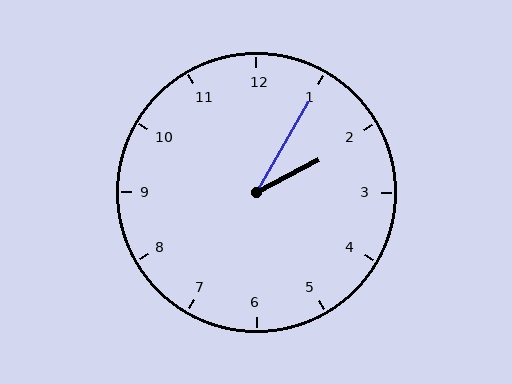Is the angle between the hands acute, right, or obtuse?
It is acute.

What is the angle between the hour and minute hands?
Approximately 32 degrees.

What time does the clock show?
2:05.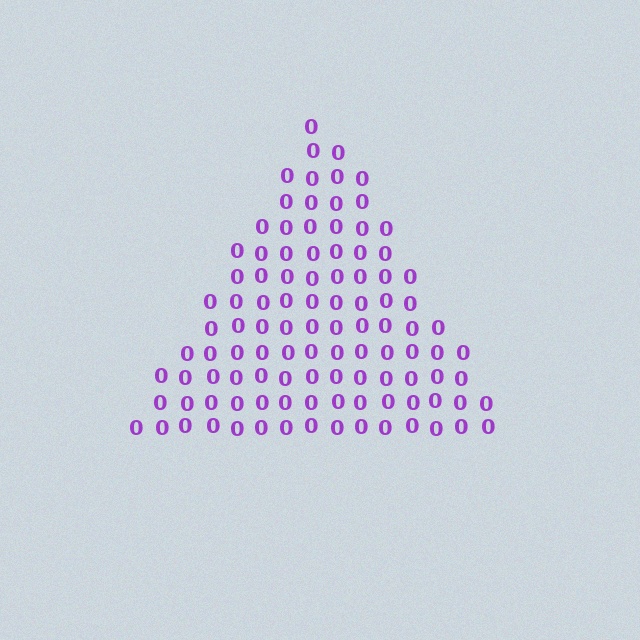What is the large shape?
The large shape is a triangle.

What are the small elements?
The small elements are digit 0's.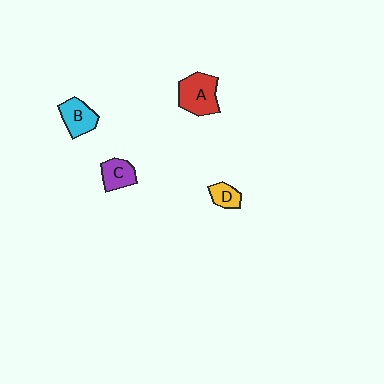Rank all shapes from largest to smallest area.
From largest to smallest: A (red), B (cyan), C (purple), D (yellow).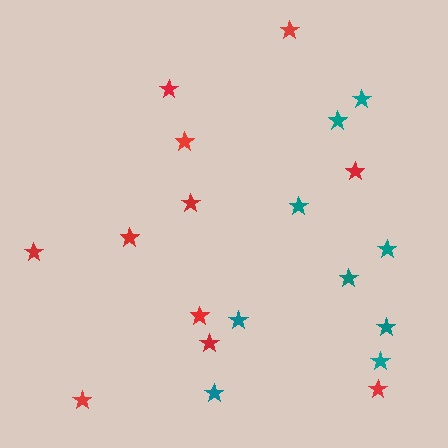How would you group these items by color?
There are 2 groups: one group of teal stars (9) and one group of red stars (11).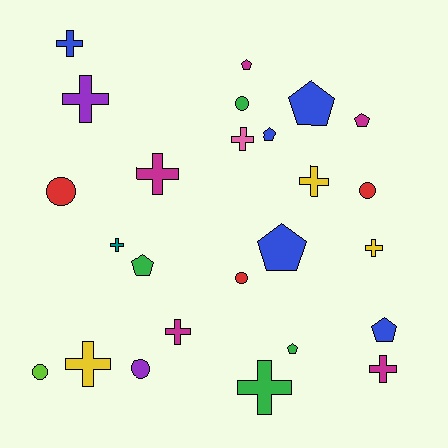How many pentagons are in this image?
There are 8 pentagons.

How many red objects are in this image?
There are 3 red objects.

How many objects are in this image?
There are 25 objects.